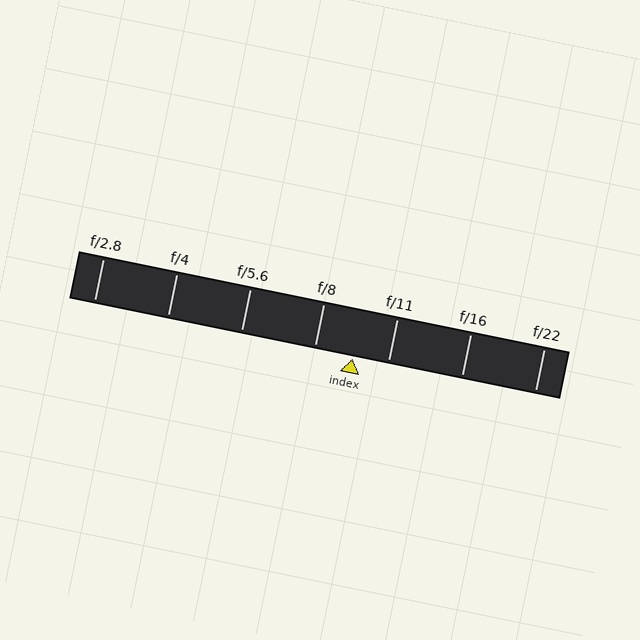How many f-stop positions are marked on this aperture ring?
There are 7 f-stop positions marked.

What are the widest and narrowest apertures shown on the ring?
The widest aperture shown is f/2.8 and the narrowest is f/22.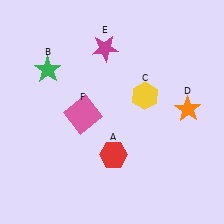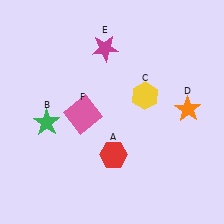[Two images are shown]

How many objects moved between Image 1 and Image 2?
1 object moved between the two images.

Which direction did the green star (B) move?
The green star (B) moved down.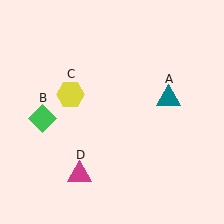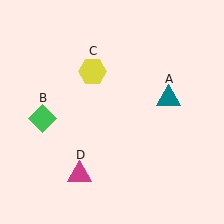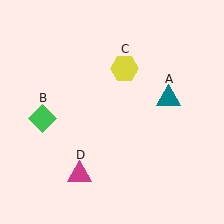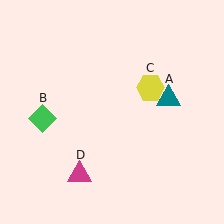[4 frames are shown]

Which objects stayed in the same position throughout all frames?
Teal triangle (object A) and green diamond (object B) and magenta triangle (object D) remained stationary.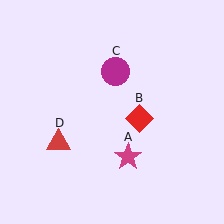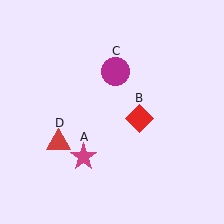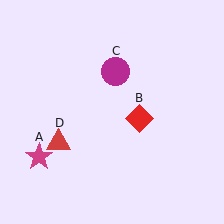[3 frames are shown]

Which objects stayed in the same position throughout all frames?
Red diamond (object B) and magenta circle (object C) and red triangle (object D) remained stationary.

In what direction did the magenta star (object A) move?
The magenta star (object A) moved left.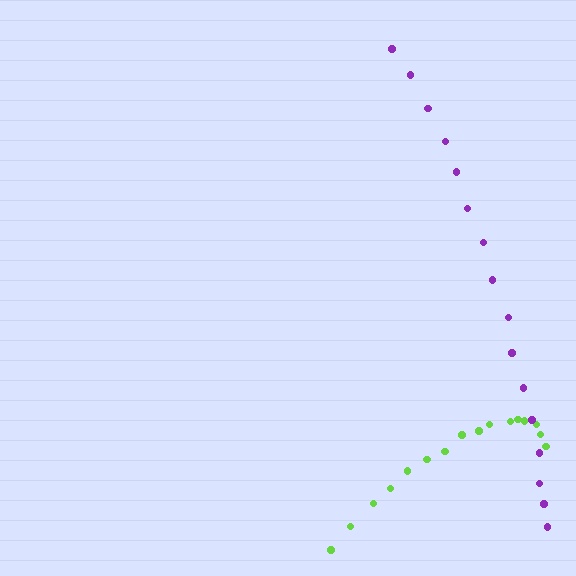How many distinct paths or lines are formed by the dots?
There are 2 distinct paths.